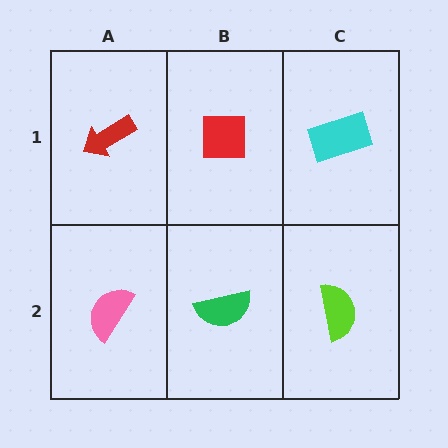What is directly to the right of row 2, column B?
A lime semicircle.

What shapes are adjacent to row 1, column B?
A green semicircle (row 2, column B), a red arrow (row 1, column A), a cyan rectangle (row 1, column C).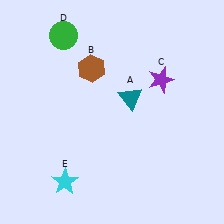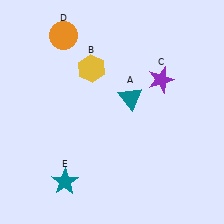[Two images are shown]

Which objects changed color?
B changed from brown to yellow. D changed from green to orange. E changed from cyan to teal.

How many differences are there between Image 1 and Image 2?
There are 3 differences between the two images.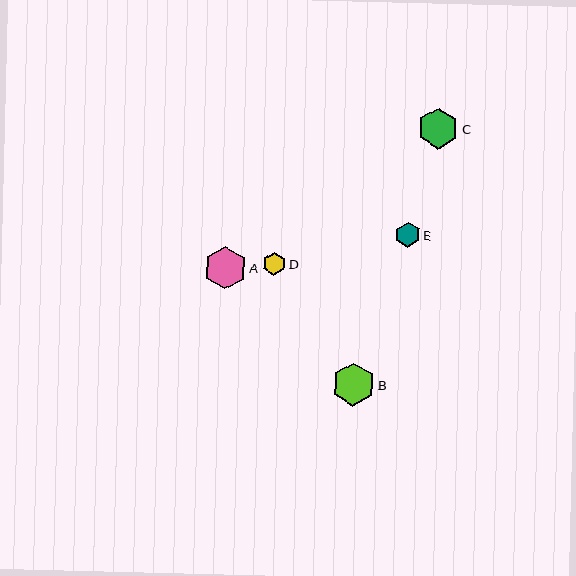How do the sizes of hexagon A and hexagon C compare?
Hexagon A and hexagon C are approximately the same size.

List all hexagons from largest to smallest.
From largest to smallest: B, A, C, E, D.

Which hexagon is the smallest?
Hexagon D is the smallest with a size of approximately 23 pixels.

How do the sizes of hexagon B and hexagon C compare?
Hexagon B and hexagon C are approximately the same size.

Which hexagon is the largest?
Hexagon B is the largest with a size of approximately 43 pixels.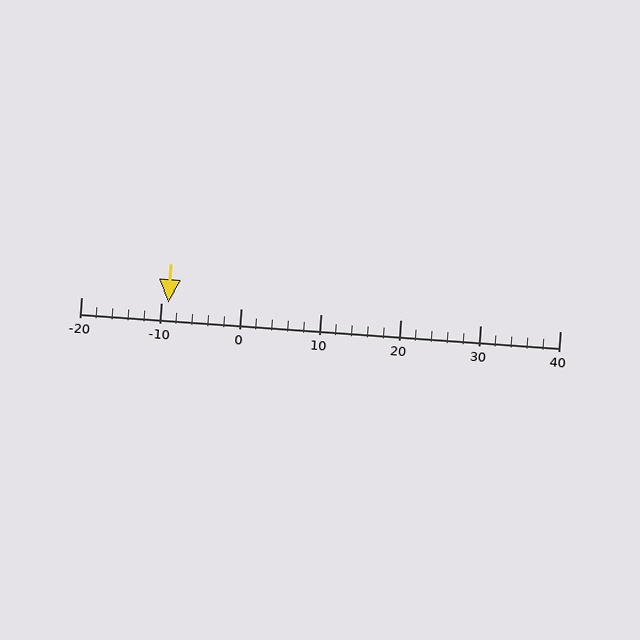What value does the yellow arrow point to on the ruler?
The yellow arrow points to approximately -9.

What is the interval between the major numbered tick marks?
The major tick marks are spaced 10 units apart.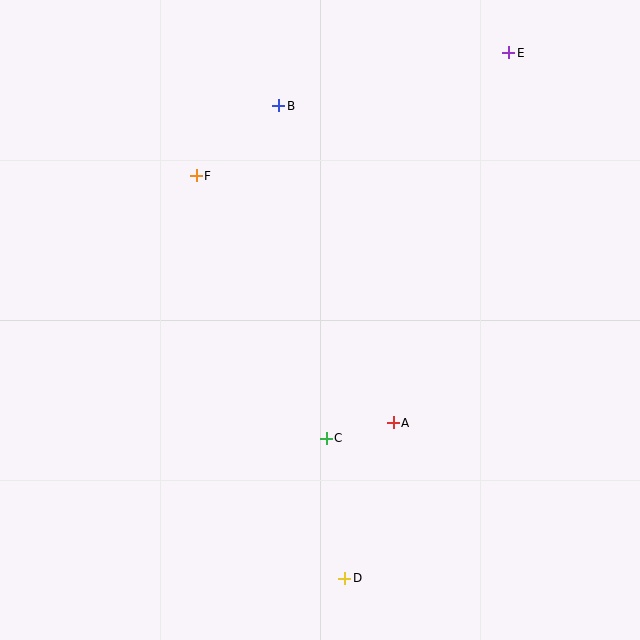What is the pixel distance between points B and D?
The distance between B and D is 477 pixels.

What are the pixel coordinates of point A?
Point A is at (393, 423).